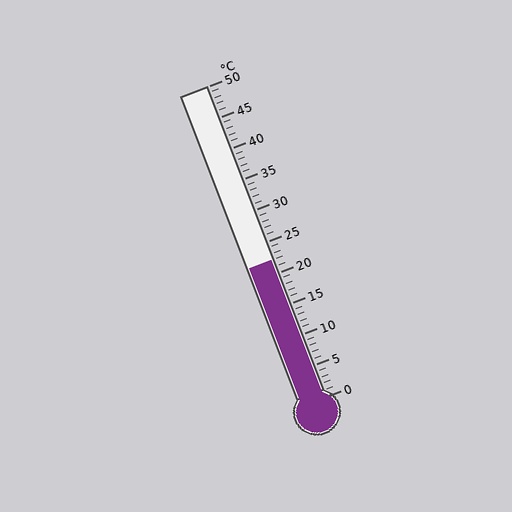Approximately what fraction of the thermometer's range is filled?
The thermometer is filled to approximately 45% of its range.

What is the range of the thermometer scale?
The thermometer scale ranges from 0°C to 50°C.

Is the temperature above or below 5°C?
The temperature is above 5°C.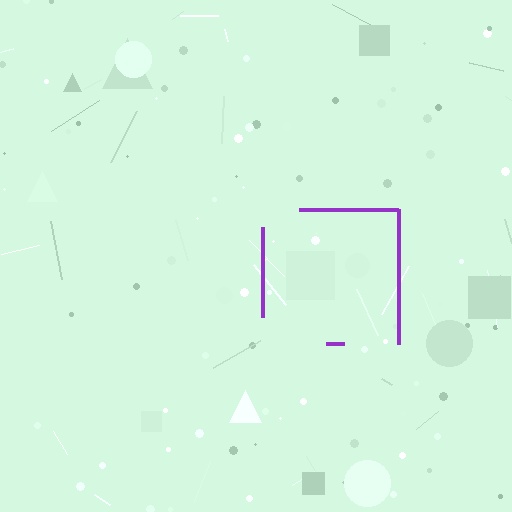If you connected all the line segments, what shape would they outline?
They would outline a square.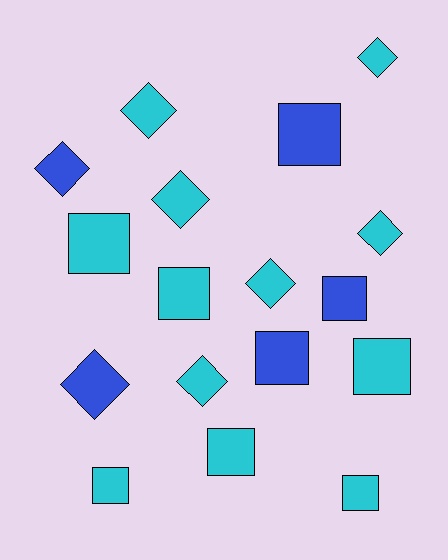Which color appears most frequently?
Cyan, with 12 objects.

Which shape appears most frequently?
Square, with 9 objects.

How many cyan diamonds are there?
There are 6 cyan diamonds.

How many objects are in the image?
There are 17 objects.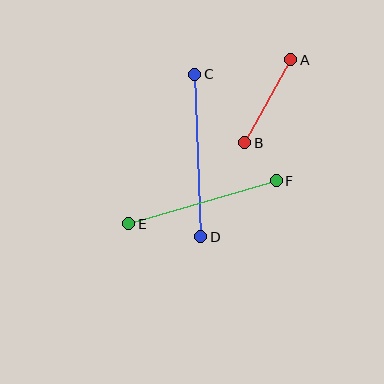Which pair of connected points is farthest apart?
Points C and D are farthest apart.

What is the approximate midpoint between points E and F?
The midpoint is at approximately (203, 202) pixels.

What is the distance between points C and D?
The distance is approximately 163 pixels.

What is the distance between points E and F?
The distance is approximately 153 pixels.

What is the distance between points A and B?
The distance is approximately 95 pixels.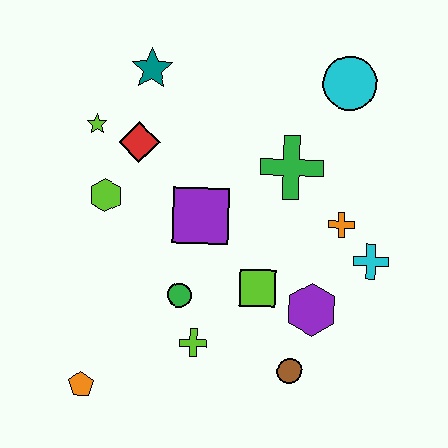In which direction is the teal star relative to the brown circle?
The teal star is above the brown circle.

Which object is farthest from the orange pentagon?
The cyan circle is farthest from the orange pentagon.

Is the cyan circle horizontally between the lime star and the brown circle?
No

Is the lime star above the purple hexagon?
Yes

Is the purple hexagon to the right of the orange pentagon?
Yes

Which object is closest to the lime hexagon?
The red diamond is closest to the lime hexagon.